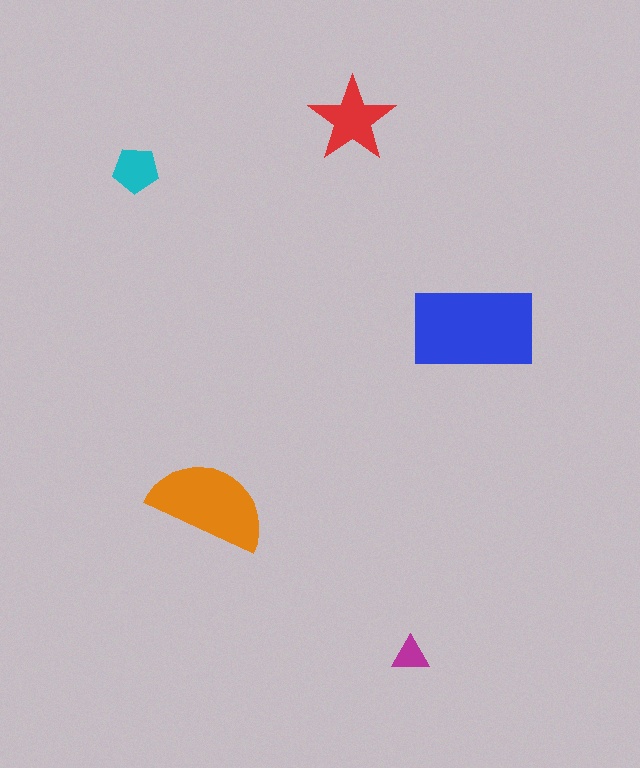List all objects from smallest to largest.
The magenta triangle, the cyan pentagon, the red star, the orange semicircle, the blue rectangle.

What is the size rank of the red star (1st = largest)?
3rd.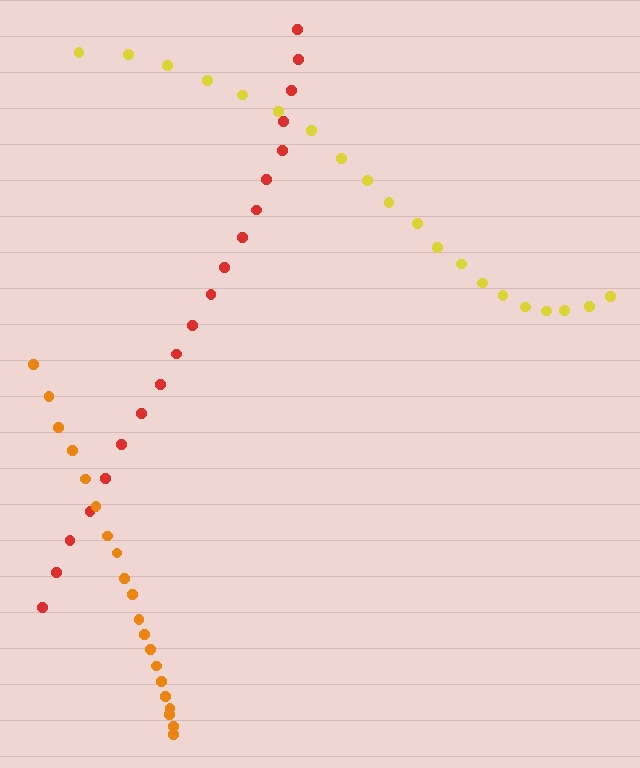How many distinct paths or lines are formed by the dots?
There are 3 distinct paths.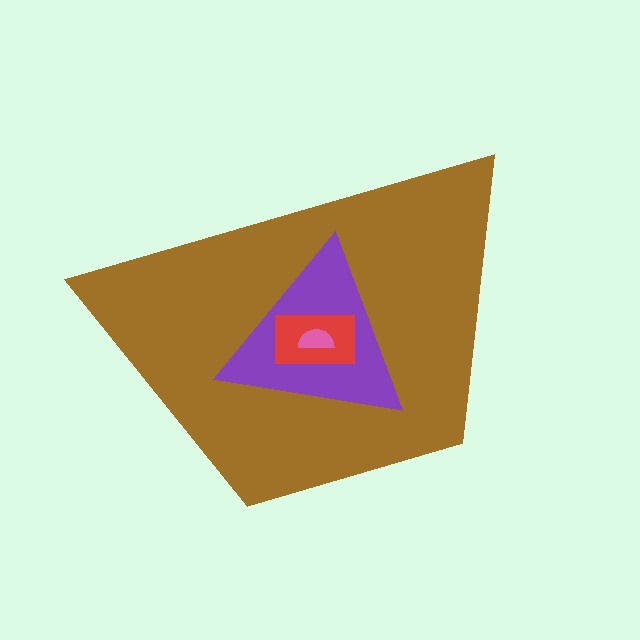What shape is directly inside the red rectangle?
The pink semicircle.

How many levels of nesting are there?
4.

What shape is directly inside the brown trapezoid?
The purple triangle.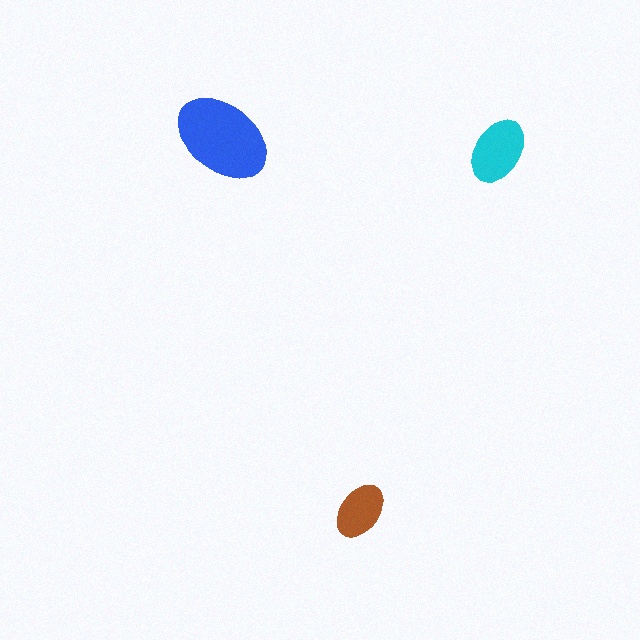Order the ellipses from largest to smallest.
the blue one, the cyan one, the brown one.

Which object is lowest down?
The brown ellipse is bottommost.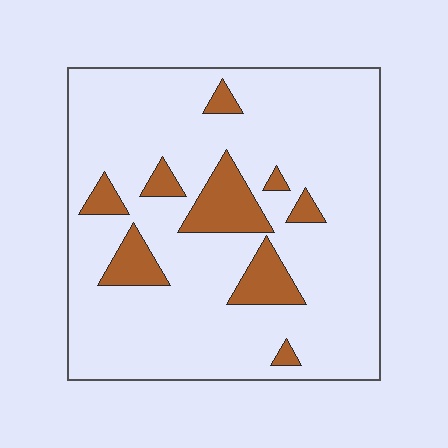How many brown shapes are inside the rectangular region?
9.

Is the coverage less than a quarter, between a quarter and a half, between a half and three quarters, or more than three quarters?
Less than a quarter.